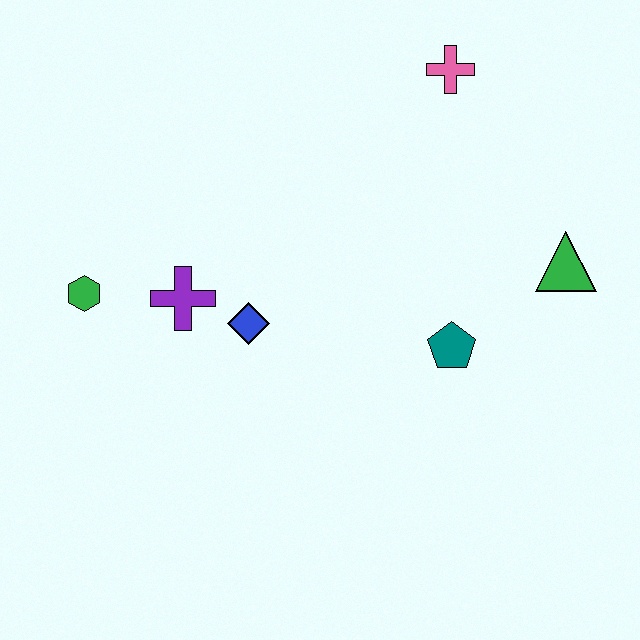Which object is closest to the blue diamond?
The purple cross is closest to the blue diamond.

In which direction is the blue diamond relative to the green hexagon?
The blue diamond is to the right of the green hexagon.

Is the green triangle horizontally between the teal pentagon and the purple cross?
No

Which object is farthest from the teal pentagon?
The green hexagon is farthest from the teal pentagon.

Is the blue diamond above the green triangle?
No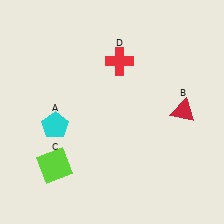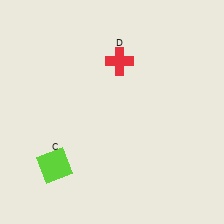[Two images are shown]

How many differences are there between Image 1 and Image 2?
There are 2 differences between the two images.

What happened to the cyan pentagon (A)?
The cyan pentagon (A) was removed in Image 2. It was in the bottom-left area of Image 1.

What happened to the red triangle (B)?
The red triangle (B) was removed in Image 2. It was in the top-right area of Image 1.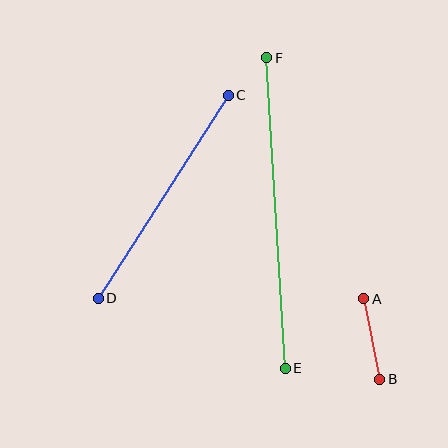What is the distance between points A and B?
The distance is approximately 82 pixels.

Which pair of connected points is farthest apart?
Points E and F are farthest apart.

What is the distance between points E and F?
The distance is approximately 311 pixels.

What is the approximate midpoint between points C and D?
The midpoint is at approximately (163, 197) pixels.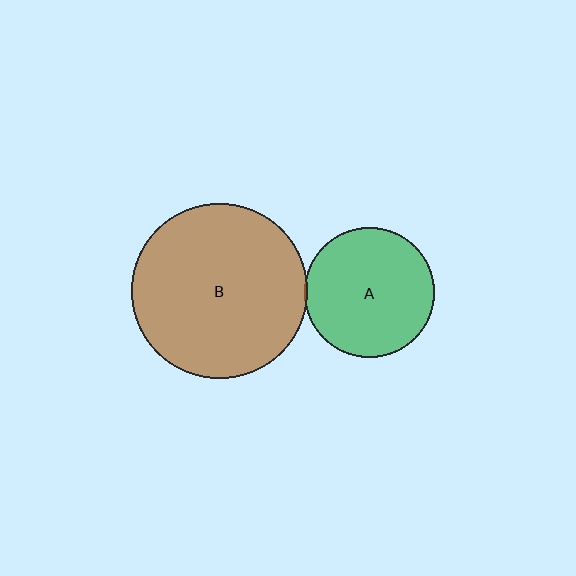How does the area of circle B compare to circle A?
Approximately 1.8 times.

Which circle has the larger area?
Circle B (brown).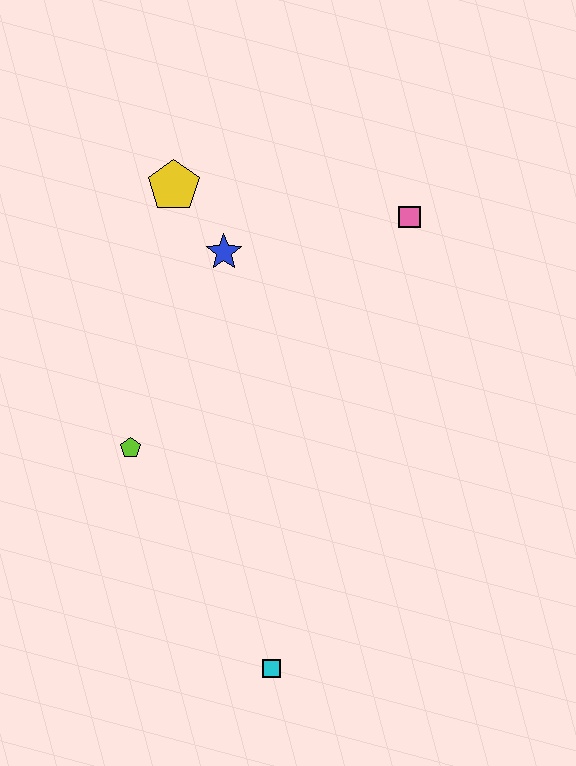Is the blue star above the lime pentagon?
Yes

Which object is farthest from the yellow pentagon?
The cyan square is farthest from the yellow pentagon.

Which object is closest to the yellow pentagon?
The blue star is closest to the yellow pentagon.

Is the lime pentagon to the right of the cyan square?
No